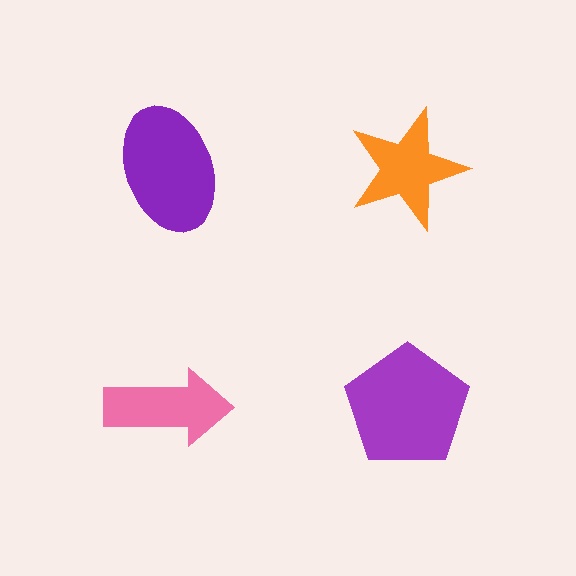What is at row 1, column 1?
A purple ellipse.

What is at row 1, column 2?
An orange star.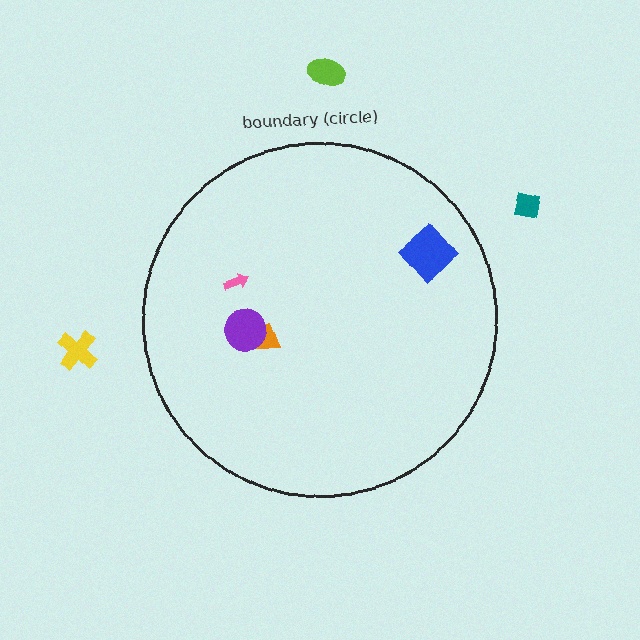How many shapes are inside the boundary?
4 inside, 3 outside.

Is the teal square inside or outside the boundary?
Outside.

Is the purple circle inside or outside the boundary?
Inside.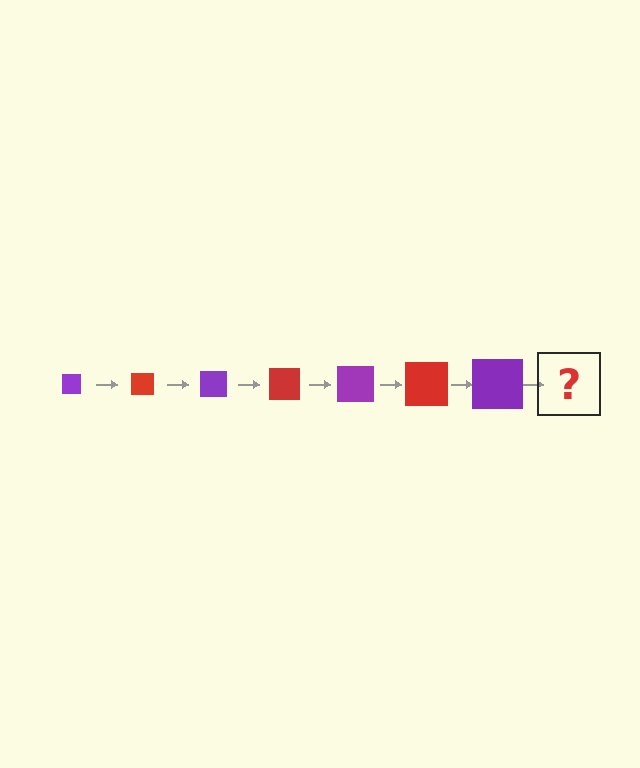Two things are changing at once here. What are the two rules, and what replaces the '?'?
The two rules are that the square grows larger each step and the color cycles through purple and red. The '?' should be a red square, larger than the previous one.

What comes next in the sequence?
The next element should be a red square, larger than the previous one.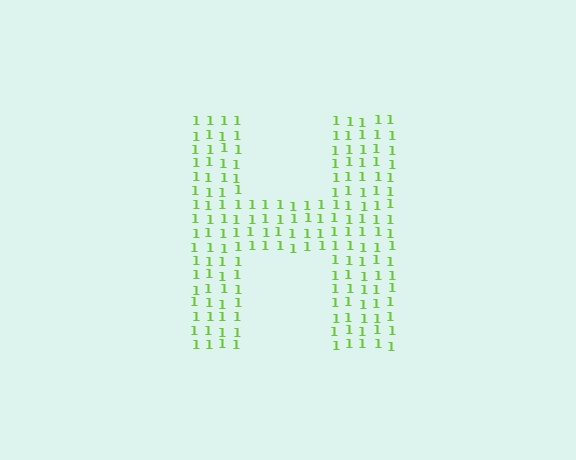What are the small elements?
The small elements are digit 1's.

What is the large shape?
The large shape is the letter H.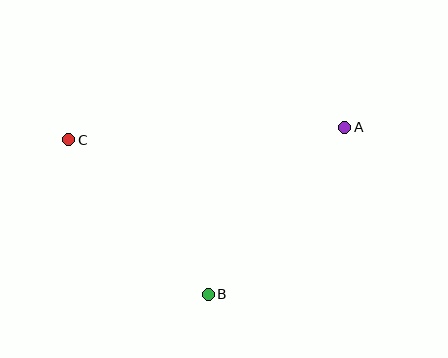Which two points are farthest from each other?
Points A and C are farthest from each other.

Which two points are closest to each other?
Points B and C are closest to each other.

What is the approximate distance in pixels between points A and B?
The distance between A and B is approximately 216 pixels.